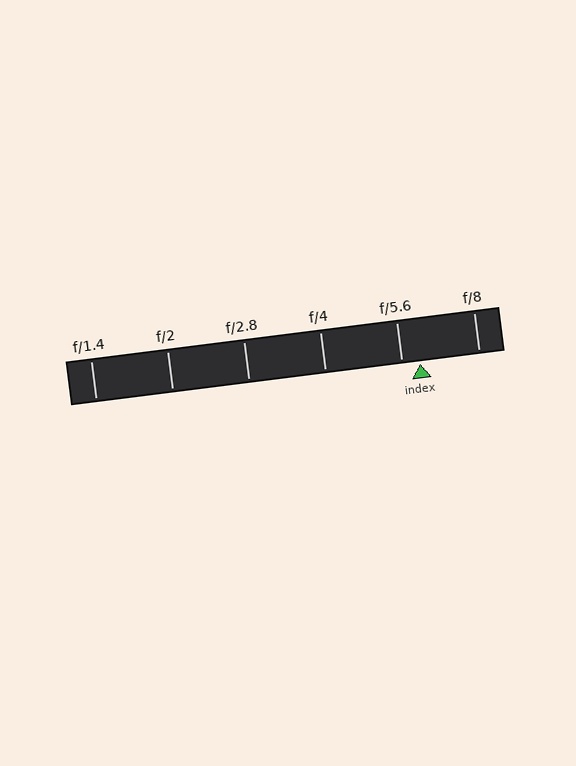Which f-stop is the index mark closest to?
The index mark is closest to f/5.6.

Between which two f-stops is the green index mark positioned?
The index mark is between f/5.6 and f/8.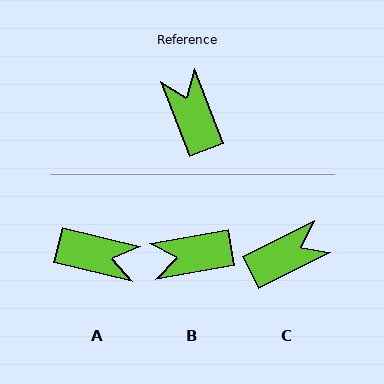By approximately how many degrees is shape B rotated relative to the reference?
Approximately 78 degrees counter-clockwise.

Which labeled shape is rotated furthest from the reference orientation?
A, about 125 degrees away.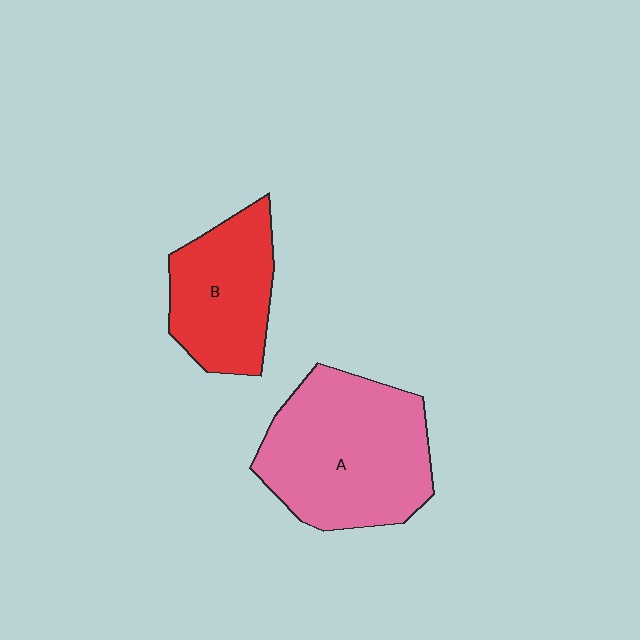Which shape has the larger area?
Shape A (pink).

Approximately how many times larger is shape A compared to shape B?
Approximately 1.6 times.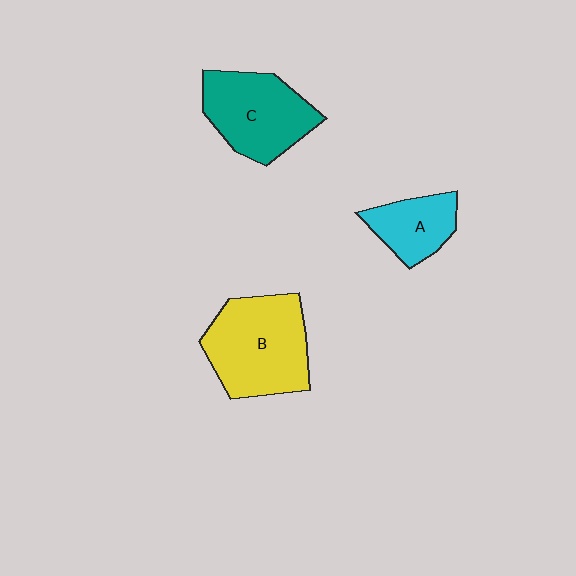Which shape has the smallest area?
Shape A (cyan).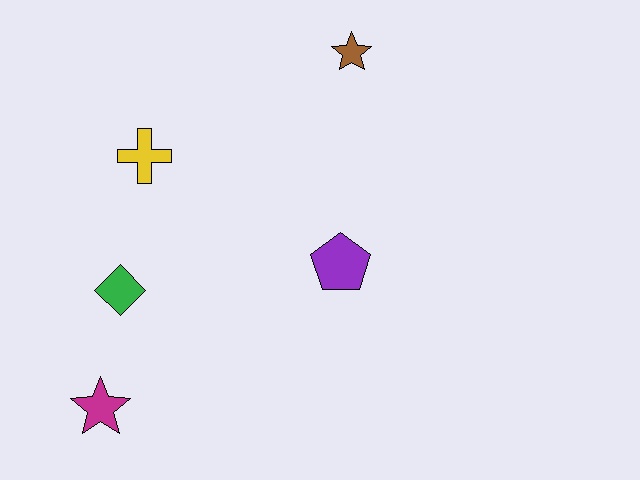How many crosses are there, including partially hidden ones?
There is 1 cross.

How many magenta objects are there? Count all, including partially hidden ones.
There is 1 magenta object.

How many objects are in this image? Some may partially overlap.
There are 5 objects.